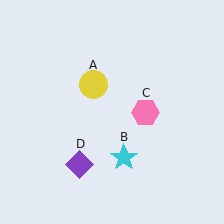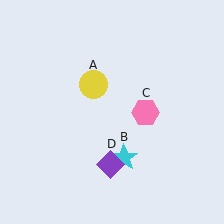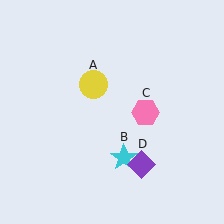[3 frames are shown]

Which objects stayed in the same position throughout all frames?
Yellow circle (object A) and cyan star (object B) and pink hexagon (object C) remained stationary.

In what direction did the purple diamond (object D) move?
The purple diamond (object D) moved right.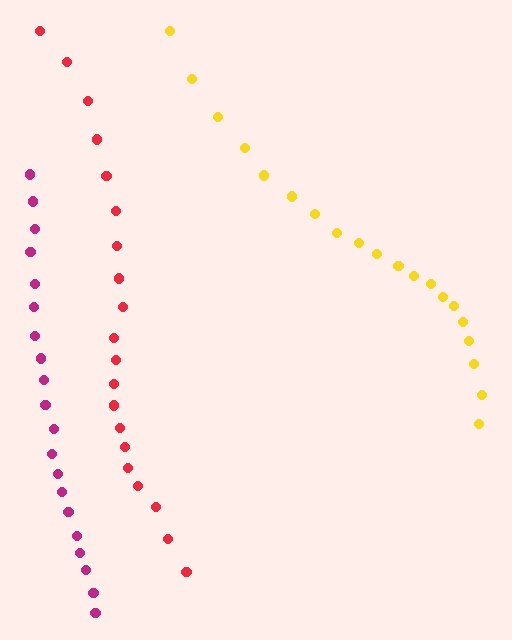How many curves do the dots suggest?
There are 3 distinct paths.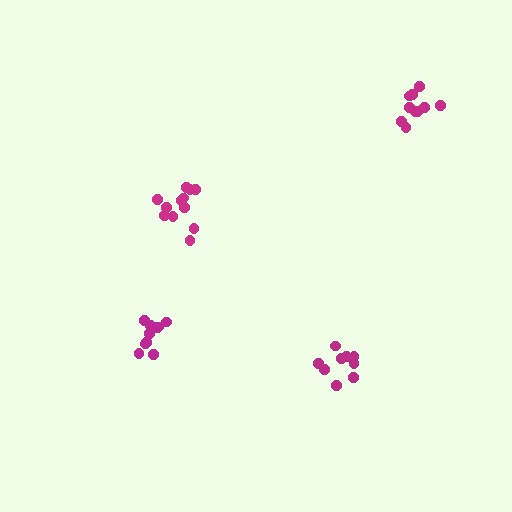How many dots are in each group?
Group 1: 9 dots, Group 2: 10 dots, Group 3: 10 dots, Group 4: 12 dots (41 total).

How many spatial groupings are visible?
There are 4 spatial groupings.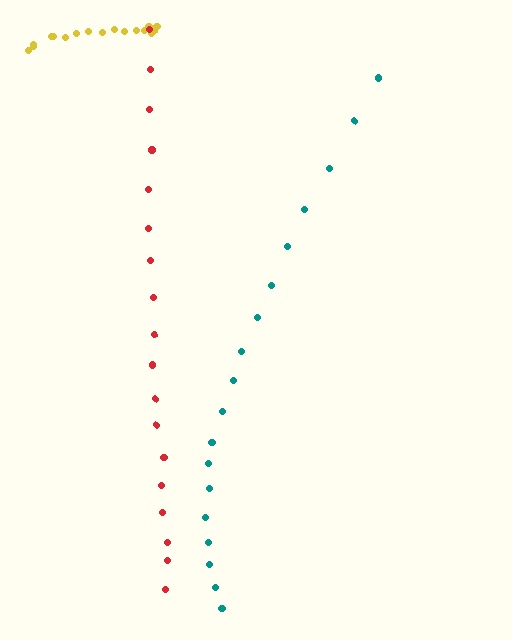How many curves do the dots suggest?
There are 3 distinct paths.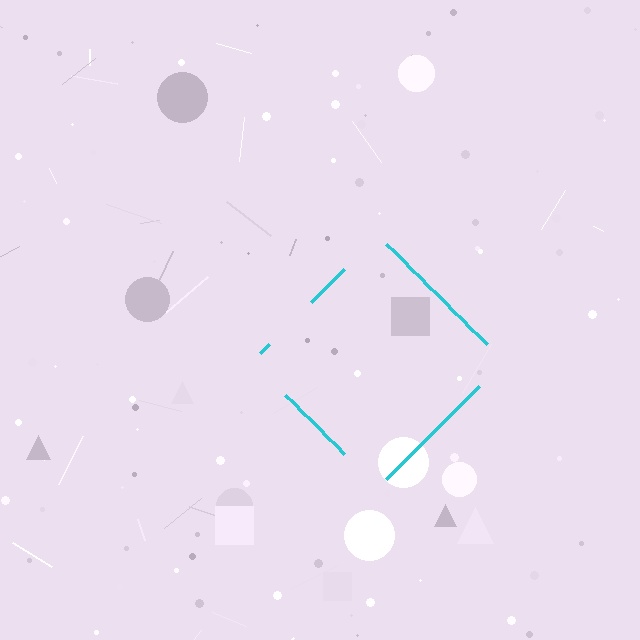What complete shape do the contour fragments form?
The contour fragments form a diamond.